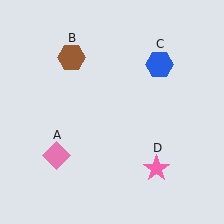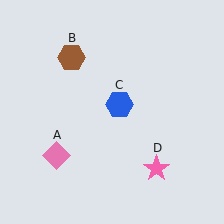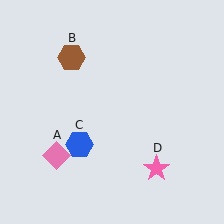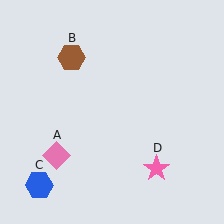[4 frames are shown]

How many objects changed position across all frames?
1 object changed position: blue hexagon (object C).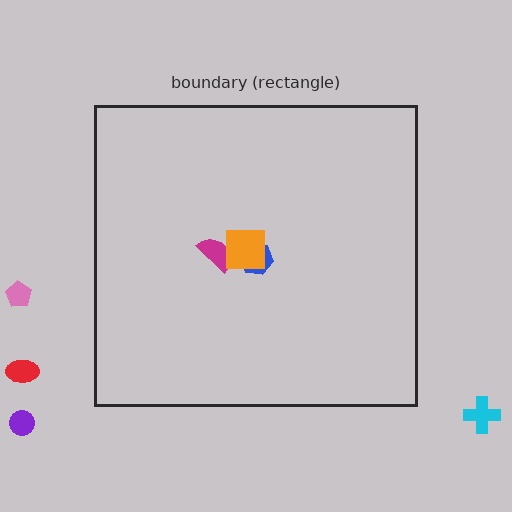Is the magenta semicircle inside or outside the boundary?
Inside.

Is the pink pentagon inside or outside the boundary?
Outside.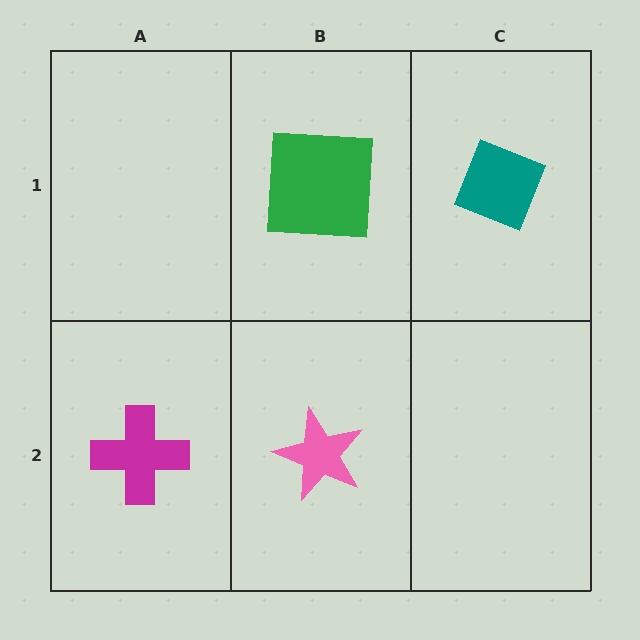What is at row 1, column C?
A teal diamond.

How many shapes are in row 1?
2 shapes.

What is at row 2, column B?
A pink star.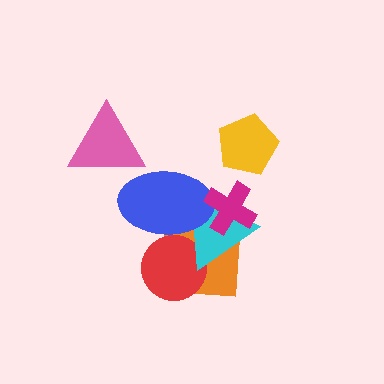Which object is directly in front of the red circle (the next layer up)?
The cyan triangle is directly in front of the red circle.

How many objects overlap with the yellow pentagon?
0 objects overlap with the yellow pentagon.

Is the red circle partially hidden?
Yes, it is partially covered by another shape.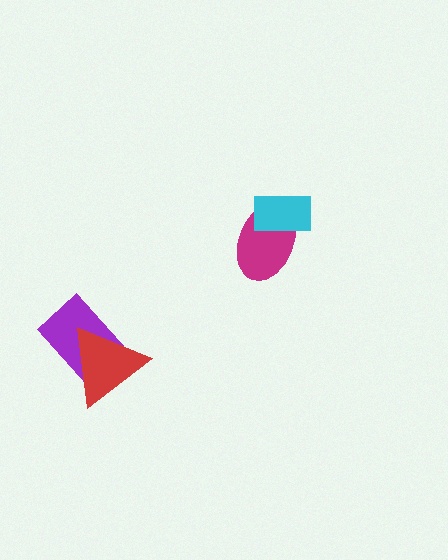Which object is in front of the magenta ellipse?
The cyan rectangle is in front of the magenta ellipse.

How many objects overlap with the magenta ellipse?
1 object overlaps with the magenta ellipse.